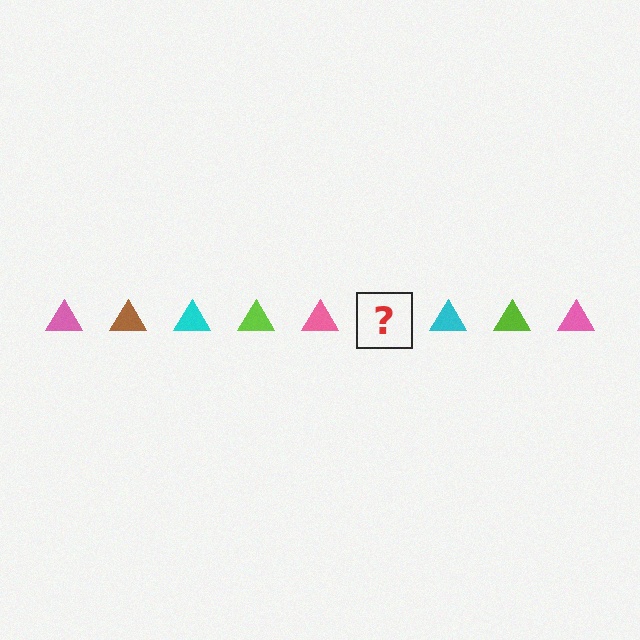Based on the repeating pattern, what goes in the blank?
The blank should be a brown triangle.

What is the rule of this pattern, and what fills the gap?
The rule is that the pattern cycles through pink, brown, cyan, lime triangles. The gap should be filled with a brown triangle.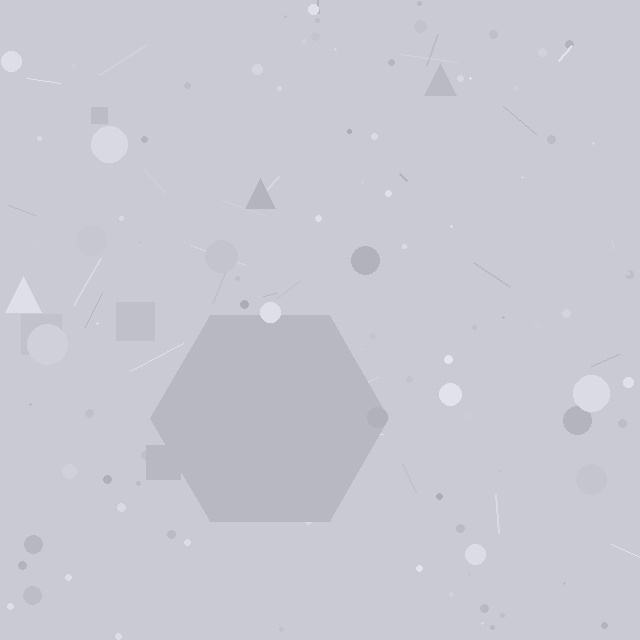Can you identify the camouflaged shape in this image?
The camouflaged shape is a hexagon.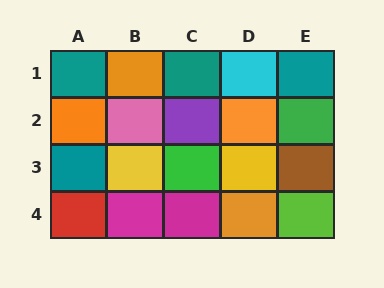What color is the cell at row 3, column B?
Yellow.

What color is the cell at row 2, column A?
Orange.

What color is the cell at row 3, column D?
Yellow.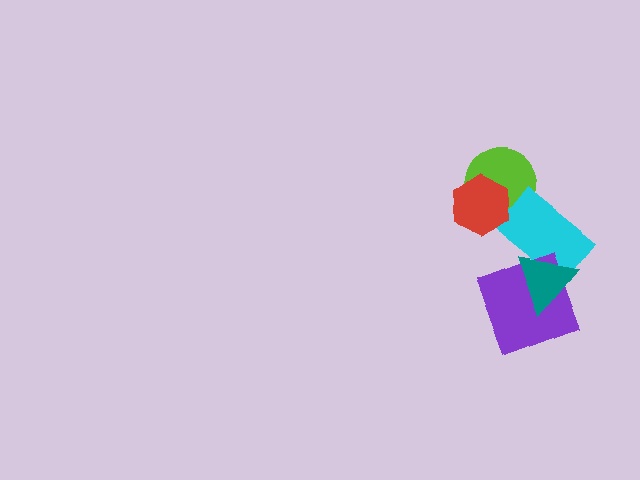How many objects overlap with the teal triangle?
2 objects overlap with the teal triangle.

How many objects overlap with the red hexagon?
1 object overlaps with the red hexagon.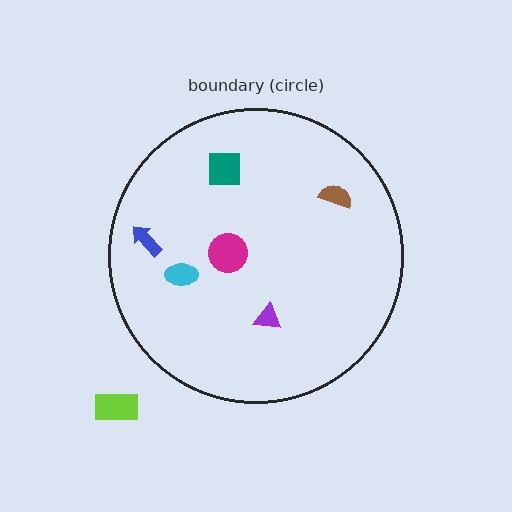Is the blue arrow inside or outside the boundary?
Inside.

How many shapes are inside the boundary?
6 inside, 1 outside.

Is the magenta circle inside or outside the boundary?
Inside.